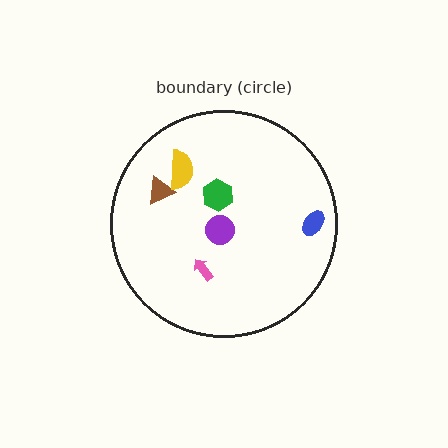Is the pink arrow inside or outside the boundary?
Inside.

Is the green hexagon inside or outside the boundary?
Inside.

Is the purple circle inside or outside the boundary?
Inside.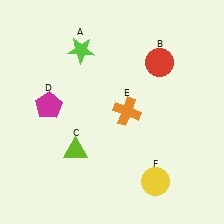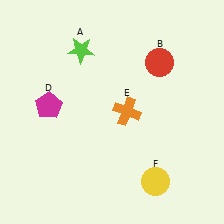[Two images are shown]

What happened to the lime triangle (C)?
The lime triangle (C) was removed in Image 2. It was in the bottom-left area of Image 1.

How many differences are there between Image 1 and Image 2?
There is 1 difference between the two images.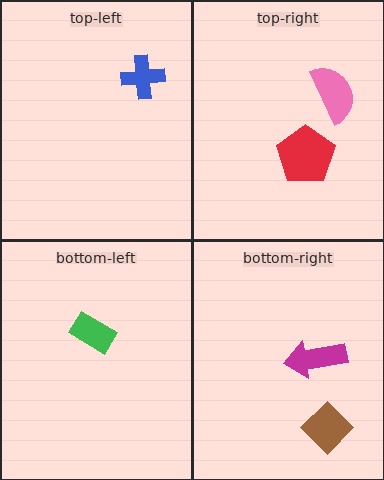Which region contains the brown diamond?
The bottom-right region.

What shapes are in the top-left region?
The blue cross.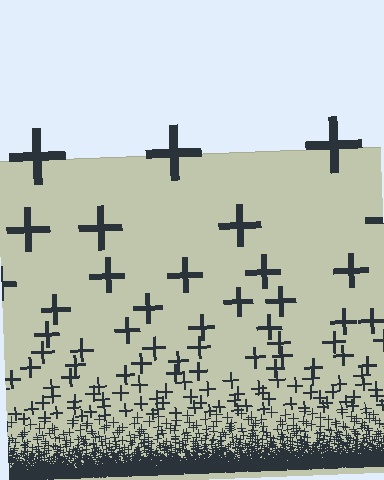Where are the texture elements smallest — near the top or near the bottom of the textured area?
Near the bottom.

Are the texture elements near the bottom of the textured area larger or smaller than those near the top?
Smaller. The gradient is inverted — elements near the bottom are smaller and denser.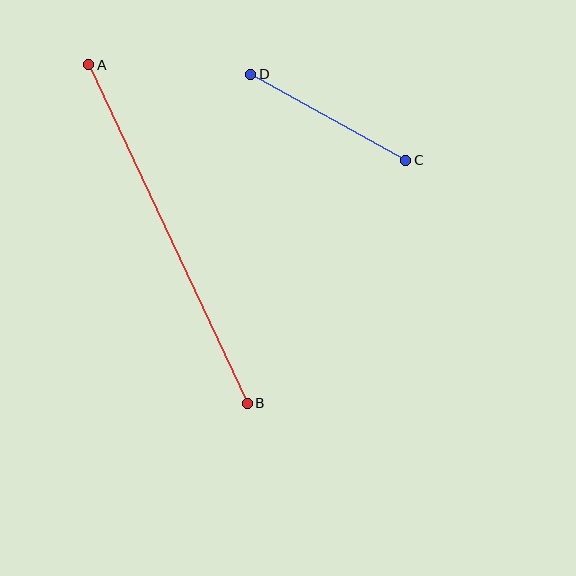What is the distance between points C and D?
The distance is approximately 177 pixels.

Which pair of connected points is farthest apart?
Points A and B are farthest apart.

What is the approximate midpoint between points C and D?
The midpoint is at approximately (328, 117) pixels.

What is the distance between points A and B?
The distance is approximately 374 pixels.